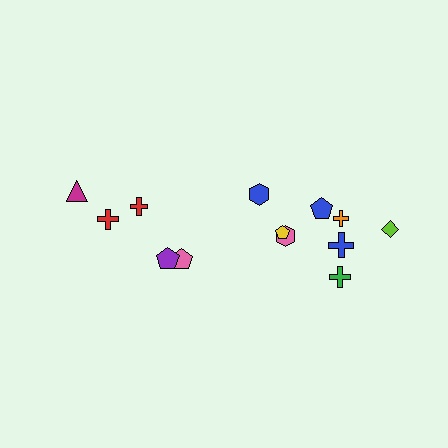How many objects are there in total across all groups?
There are 13 objects.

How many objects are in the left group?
There are 5 objects.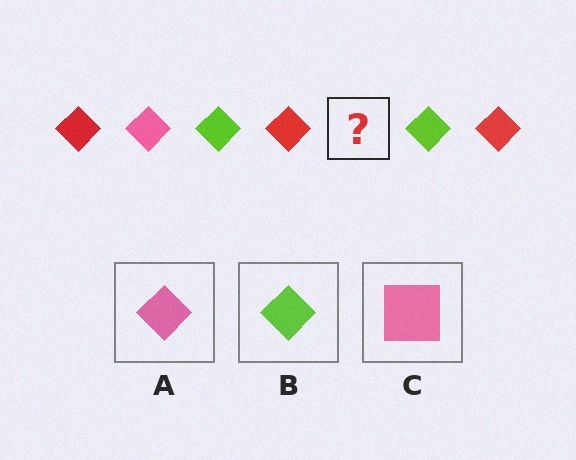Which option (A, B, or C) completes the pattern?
A.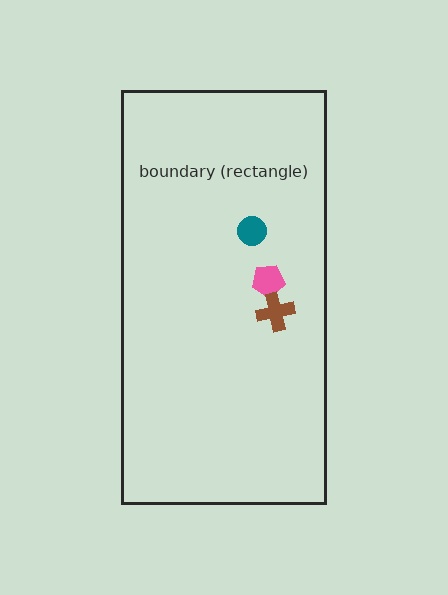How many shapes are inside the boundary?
3 inside, 0 outside.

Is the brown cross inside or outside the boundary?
Inside.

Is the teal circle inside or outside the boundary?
Inside.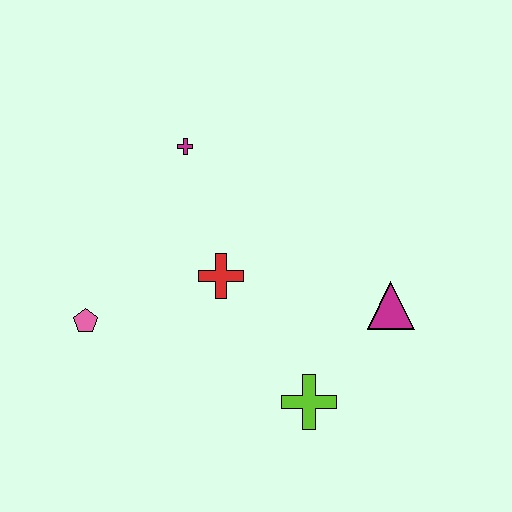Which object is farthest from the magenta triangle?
The pink pentagon is farthest from the magenta triangle.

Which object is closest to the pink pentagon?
The red cross is closest to the pink pentagon.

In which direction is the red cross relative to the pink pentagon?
The red cross is to the right of the pink pentagon.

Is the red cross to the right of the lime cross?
No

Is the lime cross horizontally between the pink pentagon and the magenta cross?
No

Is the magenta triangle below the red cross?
Yes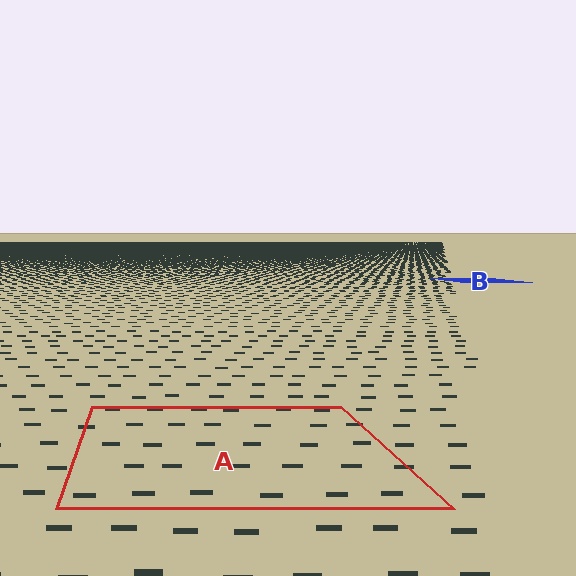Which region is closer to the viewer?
Region A is closer. The texture elements there are larger and more spread out.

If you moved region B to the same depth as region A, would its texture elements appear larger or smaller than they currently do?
They would appear larger. At a closer depth, the same texture elements are projected at a bigger on-screen size.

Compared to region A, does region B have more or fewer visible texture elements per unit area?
Region B has more texture elements per unit area — they are packed more densely because it is farther away.